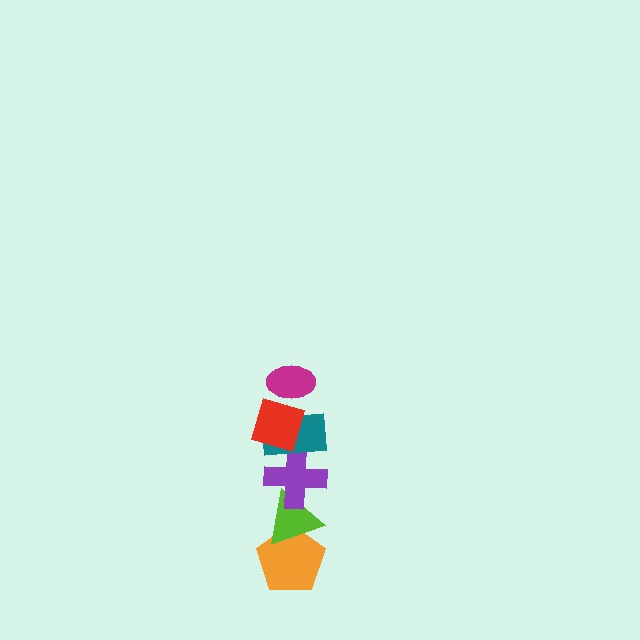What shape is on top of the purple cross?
The teal rectangle is on top of the purple cross.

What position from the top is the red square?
The red square is 2nd from the top.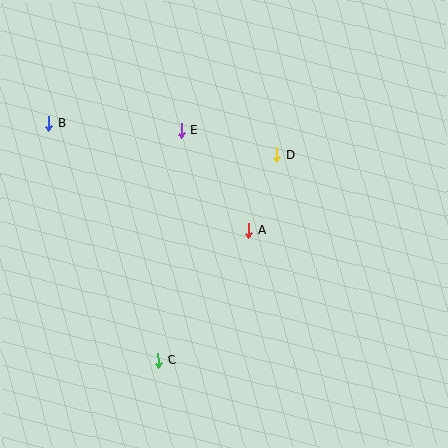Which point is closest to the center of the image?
Point A at (249, 230) is closest to the center.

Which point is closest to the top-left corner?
Point B is closest to the top-left corner.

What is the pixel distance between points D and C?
The distance between D and C is 237 pixels.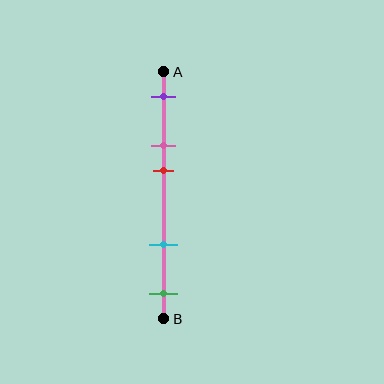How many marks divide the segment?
There are 5 marks dividing the segment.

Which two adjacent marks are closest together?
The pink and red marks are the closest adjacent pair.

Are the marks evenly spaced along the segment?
No, the marks are not evenly spaced.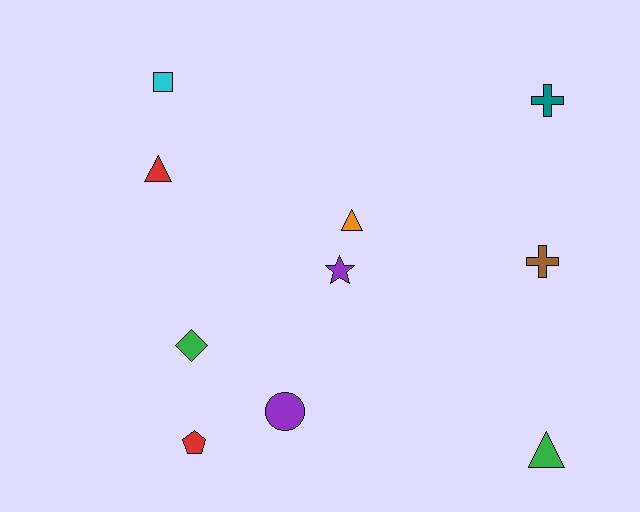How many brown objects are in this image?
There is 1 brown object.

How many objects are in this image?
There are 10 objects.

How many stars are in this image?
There is 1 star.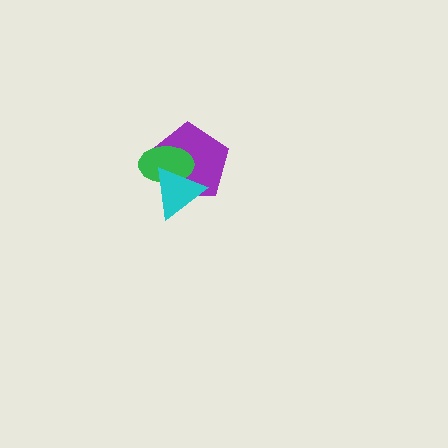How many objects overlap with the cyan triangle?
2 objects overlap with the cyan triangle.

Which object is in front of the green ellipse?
The cyan triangle is in front of the green ellipse.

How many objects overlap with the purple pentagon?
2 objects overlap with the purple pentagon.